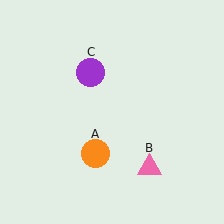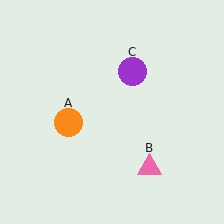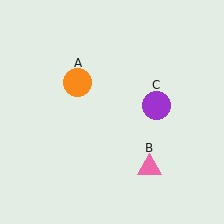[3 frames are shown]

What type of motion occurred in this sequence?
The orange circle (object A), purple circle (object C) rotated clockwise around the center of the scene.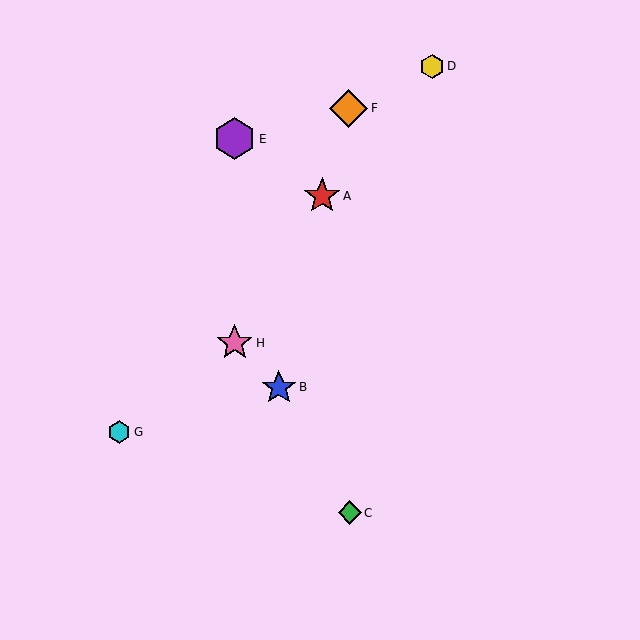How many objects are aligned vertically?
2 objects (E, H) are aligned vertically.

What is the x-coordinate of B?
Object B is at x≈279.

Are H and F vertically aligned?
No, H is at x≈235 and F is at x≈349.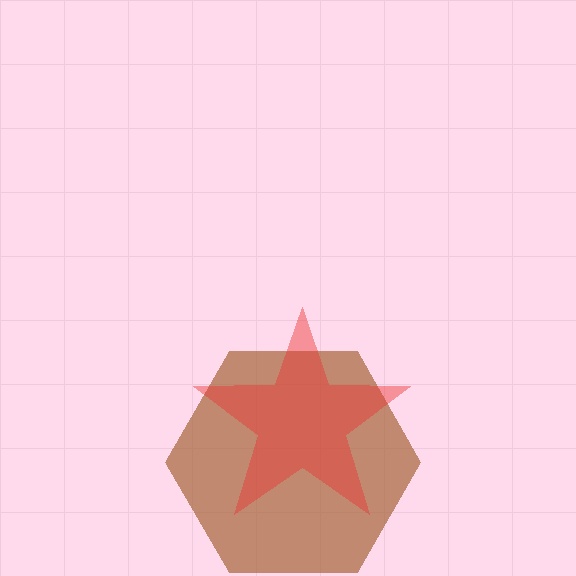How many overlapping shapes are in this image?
There are 2 overlapping shapes in the image.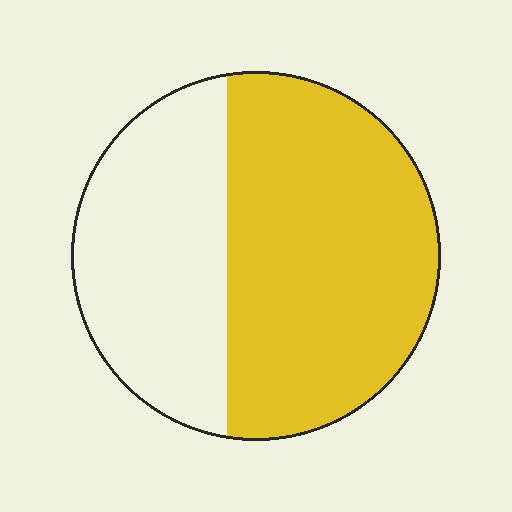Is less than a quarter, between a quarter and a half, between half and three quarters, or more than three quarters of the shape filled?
Between half and three quarters.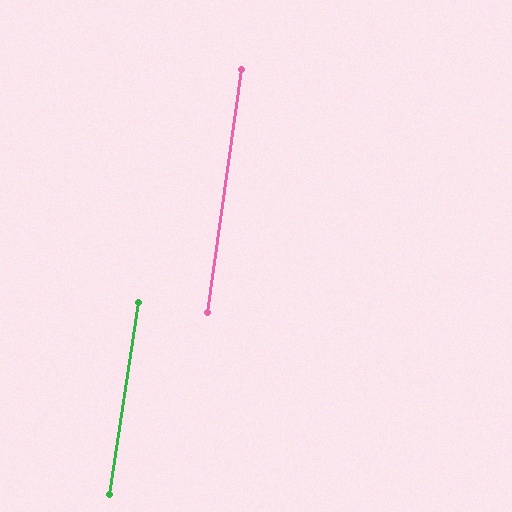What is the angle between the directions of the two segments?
Approximately 1 degree.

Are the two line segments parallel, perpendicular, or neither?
Parallel — their directions differ by only 0.8°.